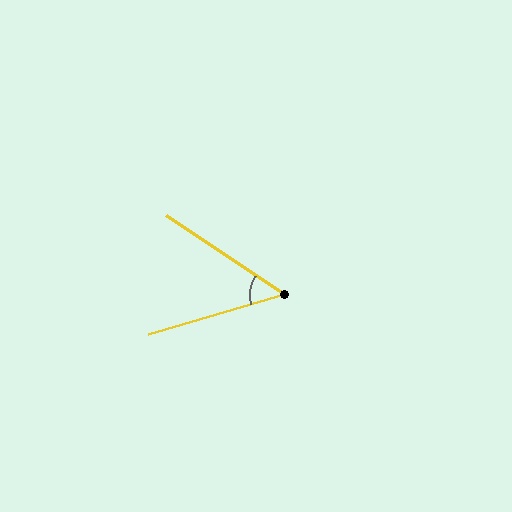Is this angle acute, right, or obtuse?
It is acute.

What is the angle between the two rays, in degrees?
Approximately 50 degrees.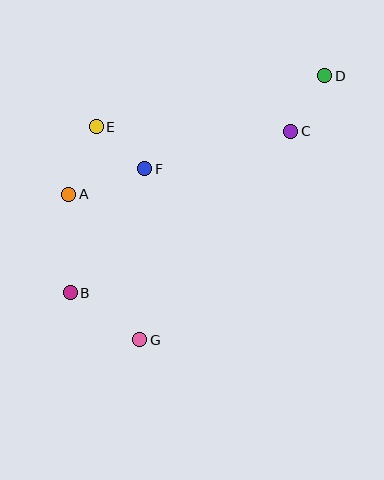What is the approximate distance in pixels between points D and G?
The distance between D and G is approximately 322 pixels.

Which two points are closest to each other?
Points E and F are closest to each other.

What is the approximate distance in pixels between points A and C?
The distance between A and C is approximately 231 pixels.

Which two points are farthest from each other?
Points B and D are farthest from each other.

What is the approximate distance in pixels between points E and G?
The distance between E and G is approximately 217 pixels.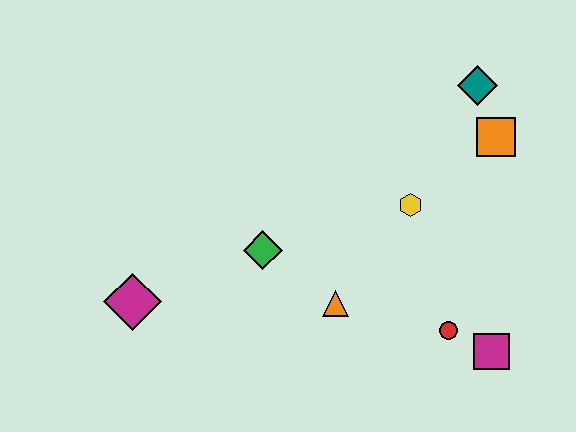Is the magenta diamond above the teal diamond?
No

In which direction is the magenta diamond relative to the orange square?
The magenta diamond is to the left of the orange square.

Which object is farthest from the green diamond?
The teal diamond is farthest from the green diamond.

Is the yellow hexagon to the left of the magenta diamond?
No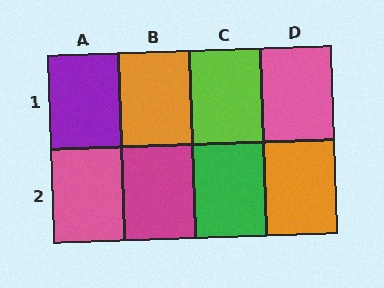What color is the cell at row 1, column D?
Pink.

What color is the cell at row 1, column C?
Lime.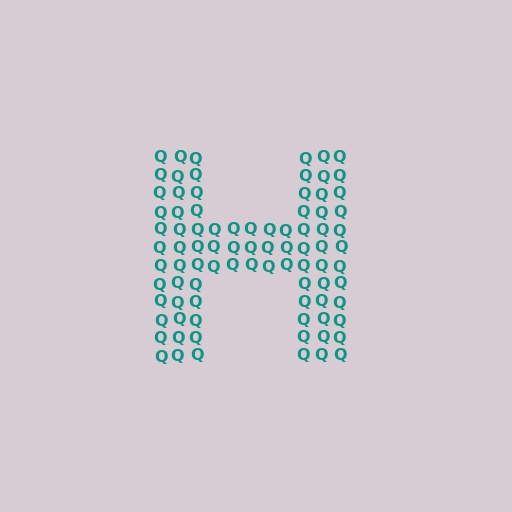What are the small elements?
The small elements are letter Q's.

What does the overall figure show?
The overall figure shows the letter H.